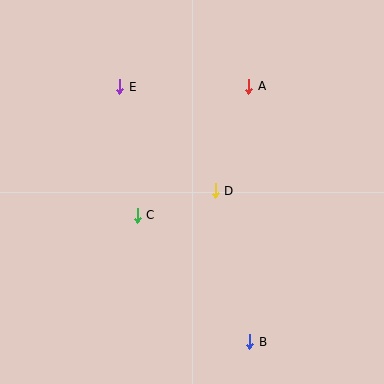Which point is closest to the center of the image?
Point D at (215, 191) is closest to the center.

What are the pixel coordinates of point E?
Point E is at (120, 87).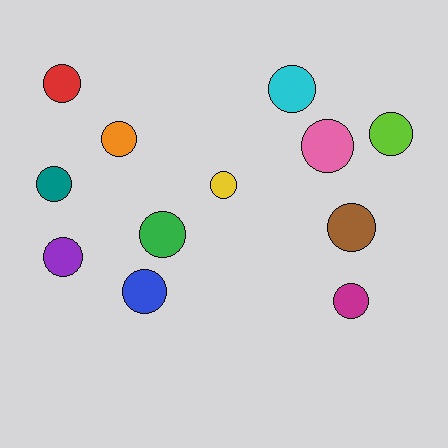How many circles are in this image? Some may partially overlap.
There are 12 circles.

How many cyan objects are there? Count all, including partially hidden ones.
There is 1 cyan object.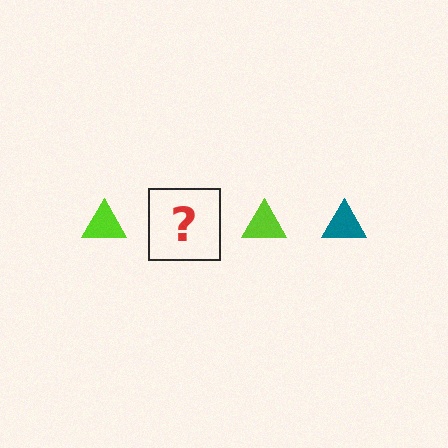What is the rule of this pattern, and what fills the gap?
The rule is that the pattern cycles through lime, teal triangles. The gap should be filled with a teal triangle.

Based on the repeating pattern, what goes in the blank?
The blank should be a teal triangle.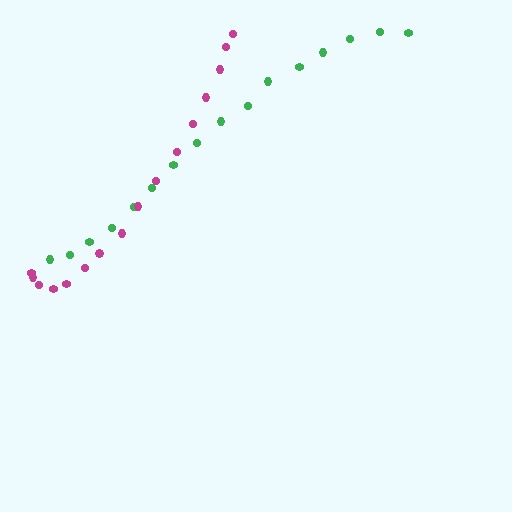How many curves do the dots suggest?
There are 2 distinct paths.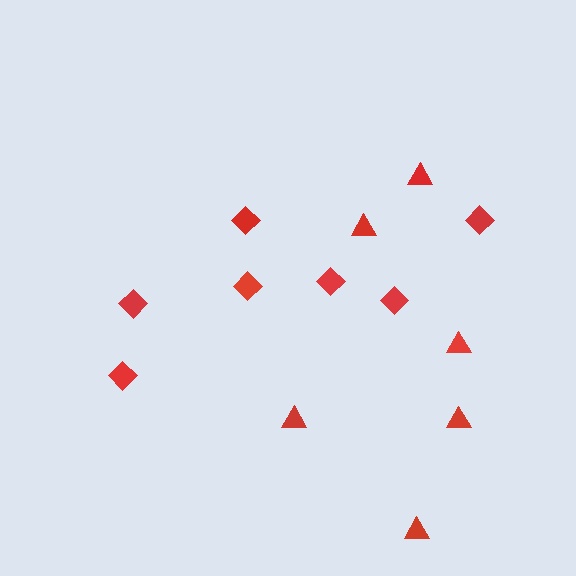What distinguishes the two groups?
There are 2 groups: one group of diamonds (7) and one group of triangles (6).